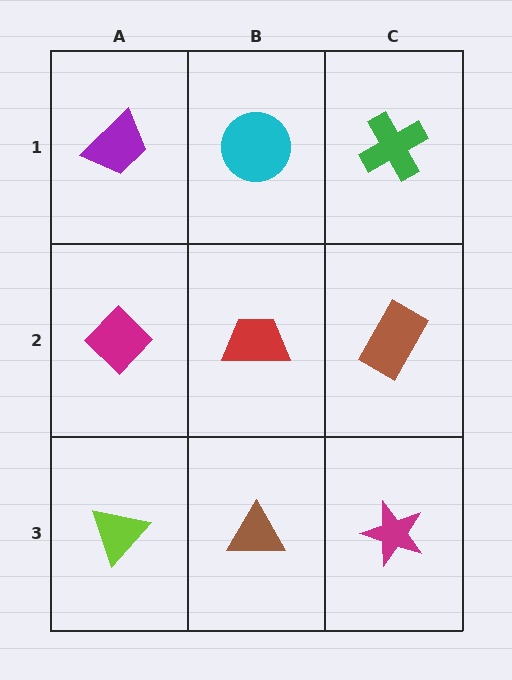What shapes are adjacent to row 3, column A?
A magenta diamond (row 2, column A), a brown triangle (row 3, column B).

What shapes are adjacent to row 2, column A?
A purple trapezoid (row 1, column A), a lime triangle (row 3, column A), a red trapezoid (row 2, column B).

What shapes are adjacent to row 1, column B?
A red trapezoid (row 2, column B), a purple trapezoid (row 1, column A), a green cross (row 1, column C).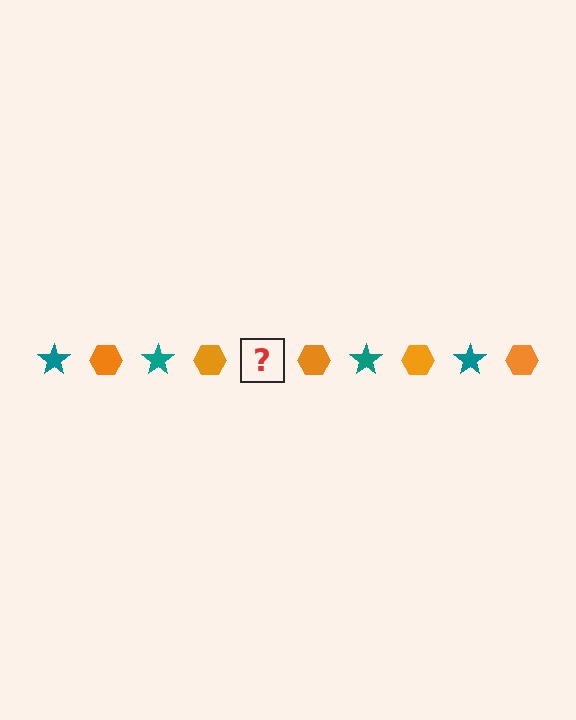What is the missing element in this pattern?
The missing element is a teal star.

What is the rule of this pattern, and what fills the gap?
The rule is that the pattern alternates between teal star and orange hexagon. The gap should be filled with a teal star.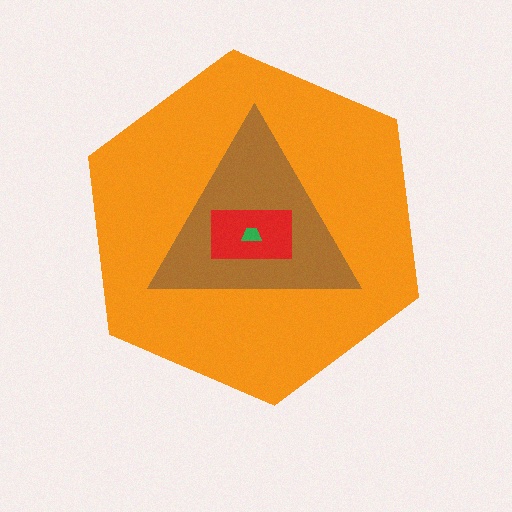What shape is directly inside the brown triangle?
The red rectangle.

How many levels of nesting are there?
4.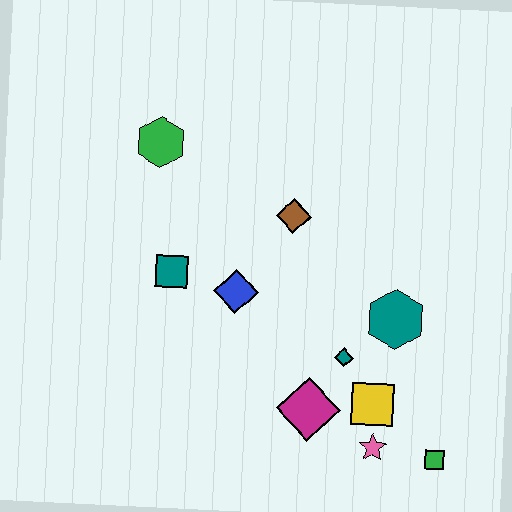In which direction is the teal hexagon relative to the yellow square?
The teal hexagon is above the yellow square.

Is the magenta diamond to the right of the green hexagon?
Yes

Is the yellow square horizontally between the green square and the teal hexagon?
No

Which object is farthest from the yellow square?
The green hexagon is farthest from the yellow square.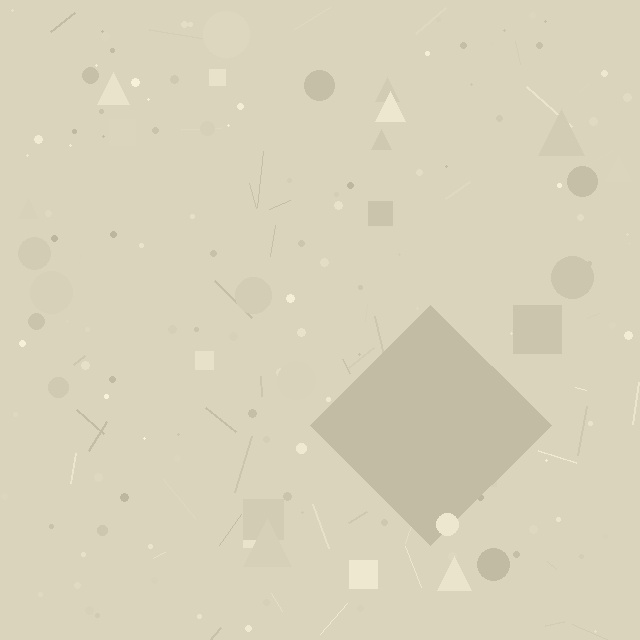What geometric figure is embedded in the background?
A diamond is embedded in the background.